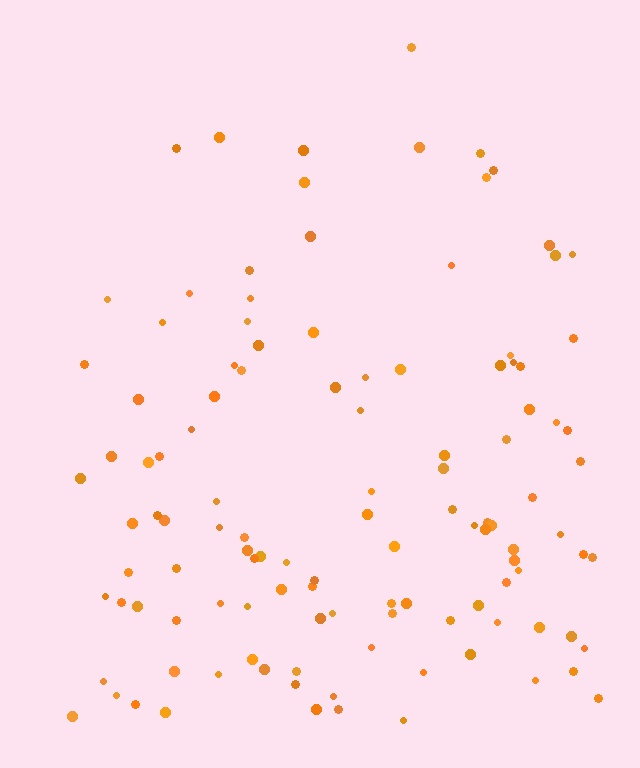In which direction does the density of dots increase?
From top to bottom, with the bottom side densest.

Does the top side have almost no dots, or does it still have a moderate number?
Still a moderate number, just noticeably fewer than the bottom.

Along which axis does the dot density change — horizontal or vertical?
Vertical.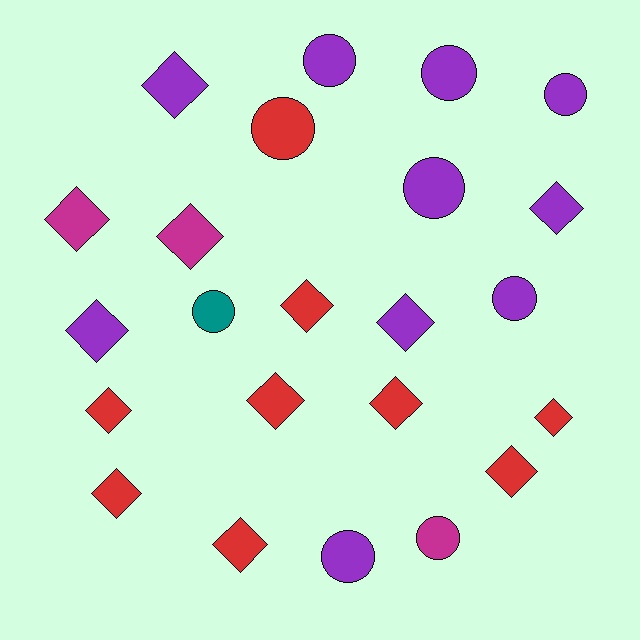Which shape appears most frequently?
Diamond, with 14 objects.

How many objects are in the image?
There are 23 objects.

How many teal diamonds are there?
There are no teal diamonds.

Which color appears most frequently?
Purple, with 10 objects.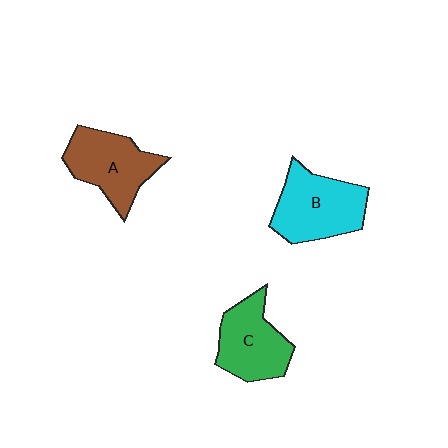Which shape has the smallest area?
Shape C (green).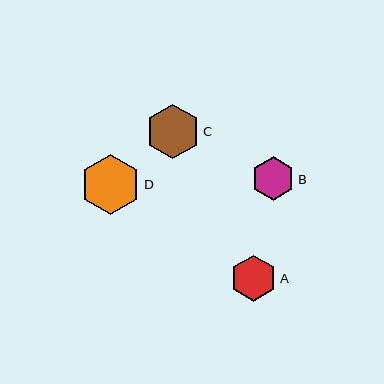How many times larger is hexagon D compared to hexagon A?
Hexagon D is approximately 1.3 times the size of hexagon A.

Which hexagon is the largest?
Hexagon D is the largest with a size of approximately 60 pixels.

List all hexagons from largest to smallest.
From largest to smallest: D, C, A, B.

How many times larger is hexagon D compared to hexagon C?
Hexagon D is approximately 1.1 times the size of hexagon C.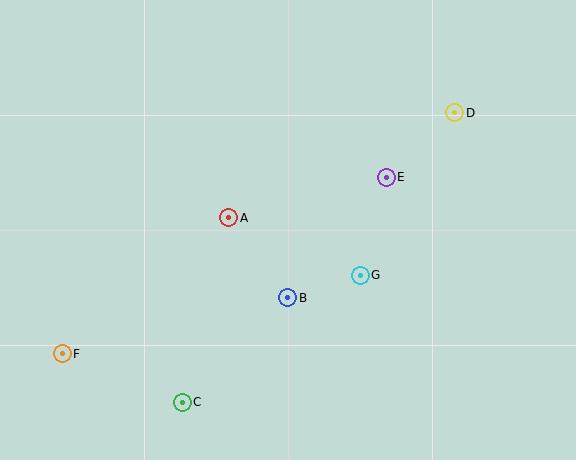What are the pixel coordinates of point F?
Point F is at (62, 354).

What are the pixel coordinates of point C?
Point C is at (182, 402).